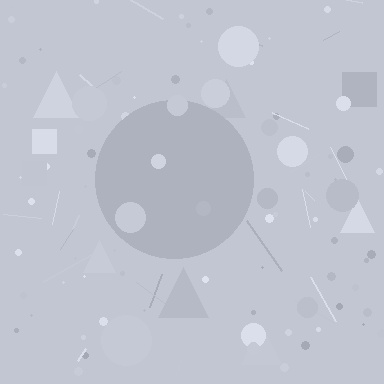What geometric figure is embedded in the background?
A circle is embedded in the background.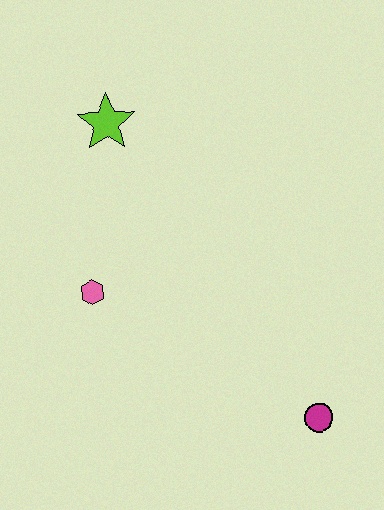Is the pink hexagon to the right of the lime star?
No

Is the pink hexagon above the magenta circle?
Yes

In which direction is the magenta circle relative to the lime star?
The magenta circle is below the lime star.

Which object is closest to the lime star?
The pink hexagon is closest to the lime star.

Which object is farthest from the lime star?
The magenta circle is farthest from the lime star.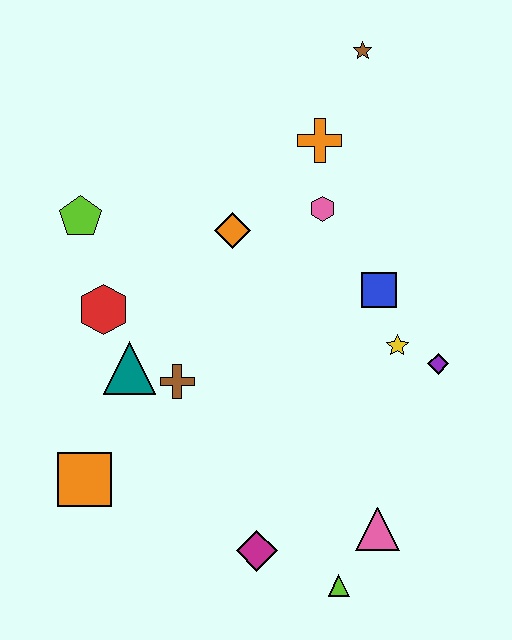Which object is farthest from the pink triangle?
The brown star is farthest from the pink triangle.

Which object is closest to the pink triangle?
The lime triangle is closest to the pink triangle.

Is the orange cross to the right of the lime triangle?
No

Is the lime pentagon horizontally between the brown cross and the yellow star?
No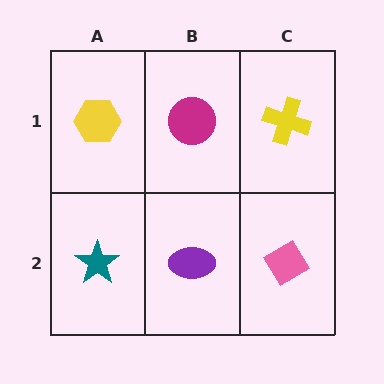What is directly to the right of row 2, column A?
A purple ellipse.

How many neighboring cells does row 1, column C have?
2.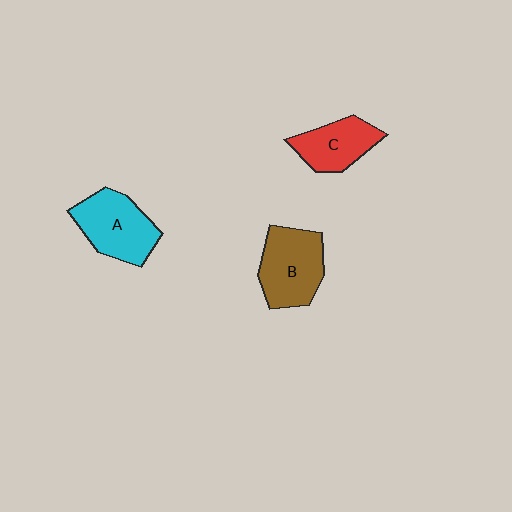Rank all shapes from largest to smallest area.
From largest to smallest: B (brown), A (cyan), C (red).